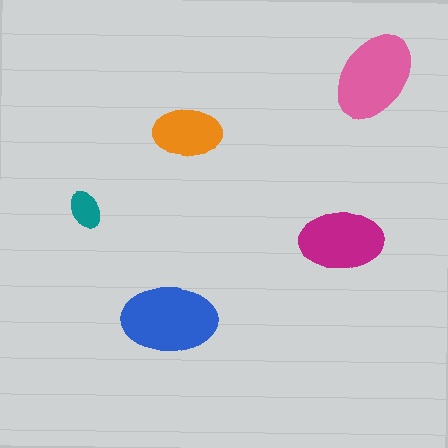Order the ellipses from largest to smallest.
the blue one, the pink one, the magenta one, the orange one, the teal one.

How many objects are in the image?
There are 5 objects in the image.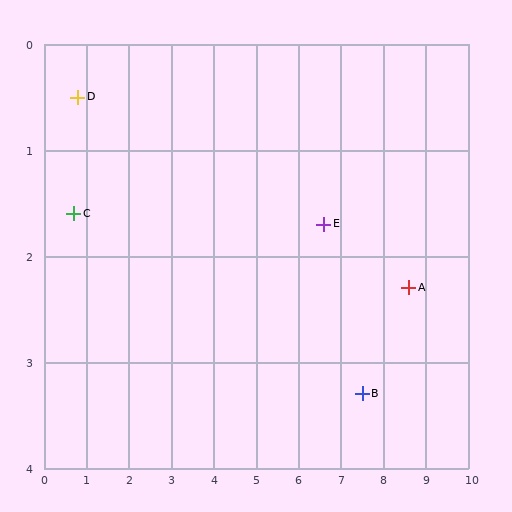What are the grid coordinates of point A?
Point A is at approximately (8.6, 2.3).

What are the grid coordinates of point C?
Point C is at approximately (0.7, 1.6).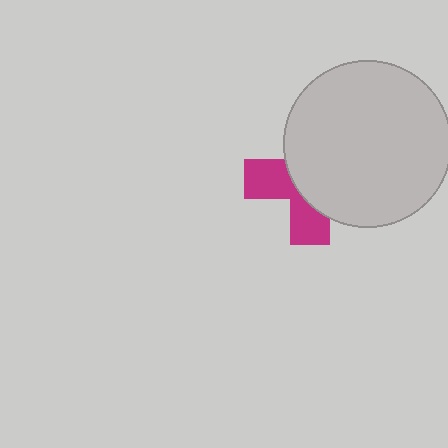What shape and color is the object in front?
The object in front is a light gray circle.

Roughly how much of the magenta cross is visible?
A small part of it is visible (roughly 39%).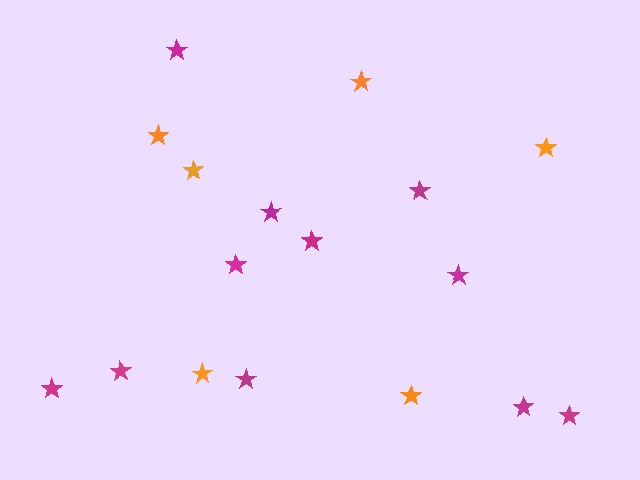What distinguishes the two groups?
There are 2 groups: one group of magenta stars (11) and one group of orange stars (6).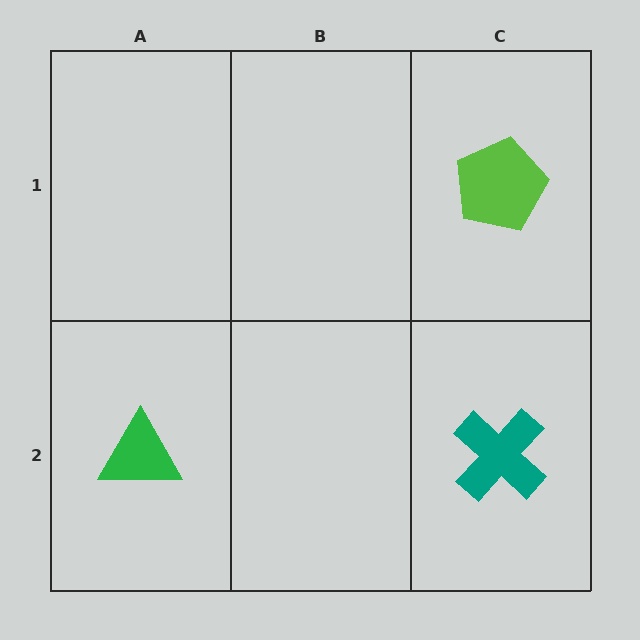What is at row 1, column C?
A lime pentagon.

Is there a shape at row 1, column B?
No, that cell is empty.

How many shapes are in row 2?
2 shapes.